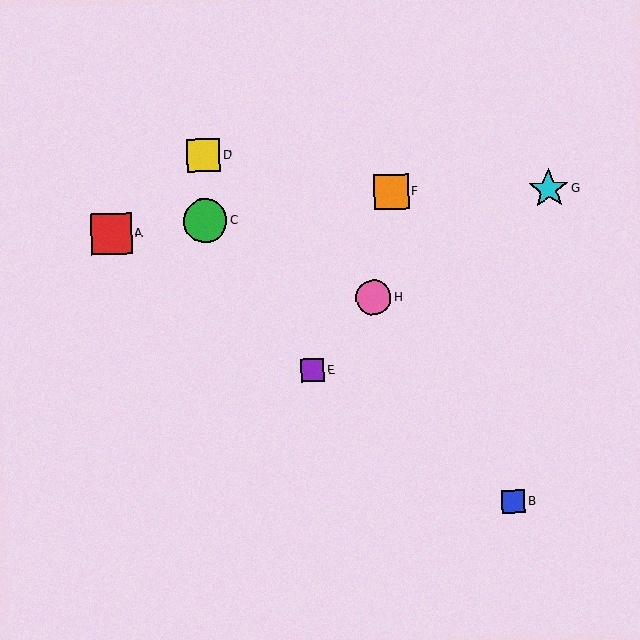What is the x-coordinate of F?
Object F is at x≈391.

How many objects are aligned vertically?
2 objects (C, D) are aligned vertically.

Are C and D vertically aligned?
Yes, both are at x≈205.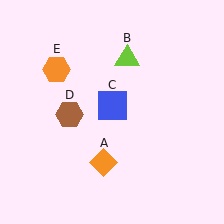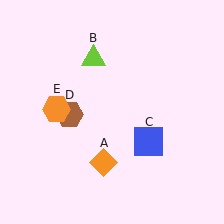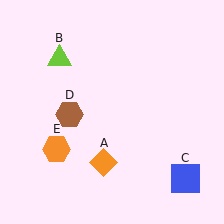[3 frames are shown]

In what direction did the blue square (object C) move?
The blue square (object C) moved down and to the right.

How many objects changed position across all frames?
3 objects changed position: lime triangle (object B), blue square (object C), orange hexagon (object E).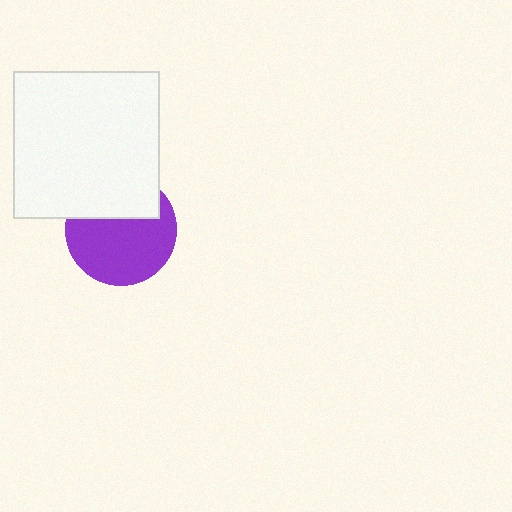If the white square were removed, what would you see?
You would see the complete purple circle.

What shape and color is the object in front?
The object in front is a white square.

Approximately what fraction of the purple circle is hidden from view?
Roughly 36% of the purple circle is hidden behind the white square.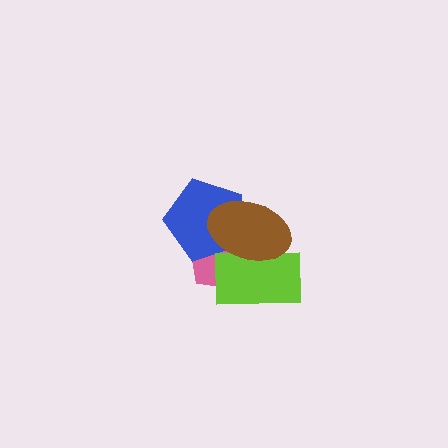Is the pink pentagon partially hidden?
Yes, it is partially covered by another shape.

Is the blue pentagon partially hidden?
Yes, it is partially covered by another shape.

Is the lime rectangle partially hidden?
Yes, it is partially covered by another shape.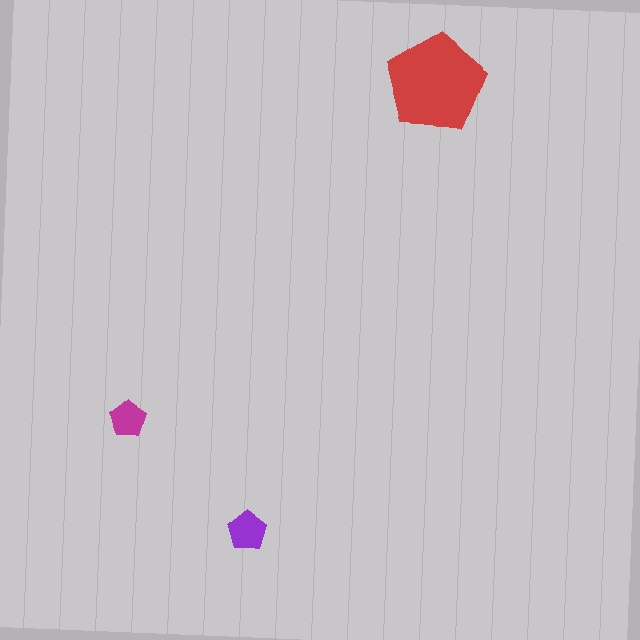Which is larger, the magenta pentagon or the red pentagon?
The red one.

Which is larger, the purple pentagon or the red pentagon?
The red one.